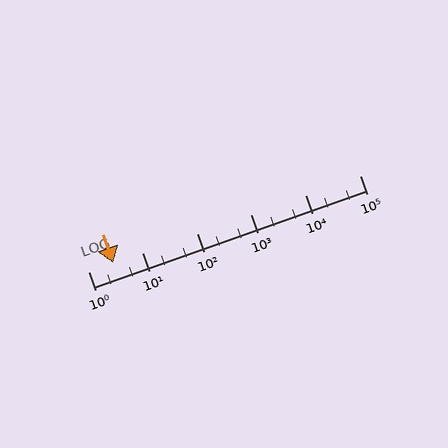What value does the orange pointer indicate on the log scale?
The pointer indicates approximately 2.9.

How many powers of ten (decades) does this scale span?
The scale spans 5 decades, from 1 to 100000.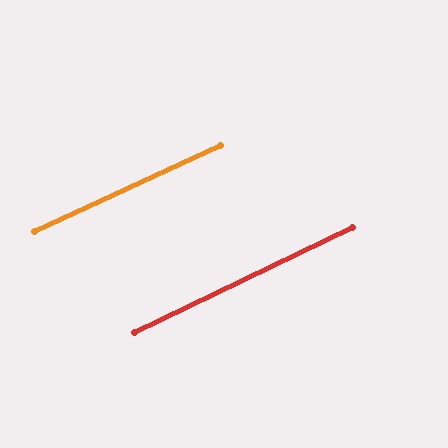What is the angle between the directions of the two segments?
Approximately 1 degree.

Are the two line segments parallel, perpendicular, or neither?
Parallel — their directions differ by only 0.9°.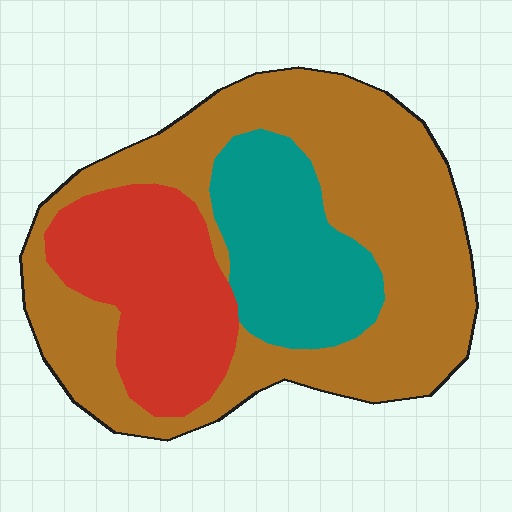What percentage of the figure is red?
Red takes up between a sixth and a third of the figure.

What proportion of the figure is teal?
Teal takes up between a sixth and a third of the figure.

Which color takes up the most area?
Brown, at roughly 55%.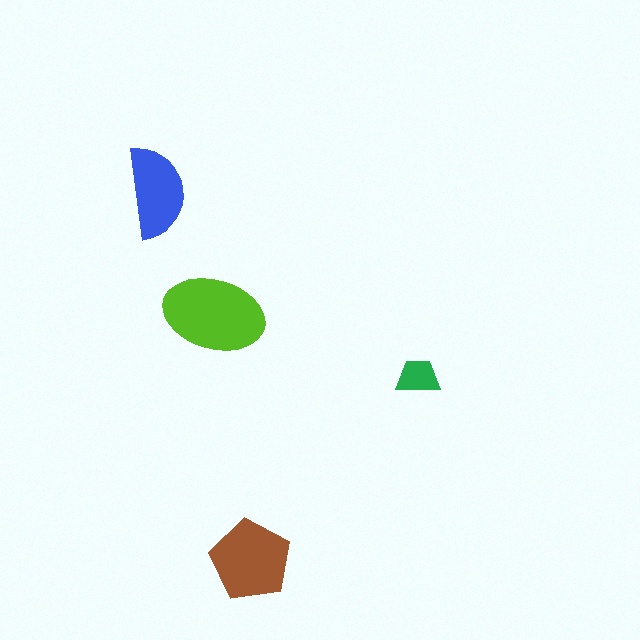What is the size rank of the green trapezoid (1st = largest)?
4th.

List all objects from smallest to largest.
The green trapezoid, the blue semicircle, the brown pentagon, the lime ellipse.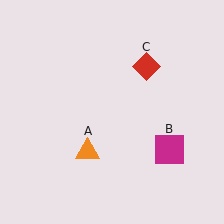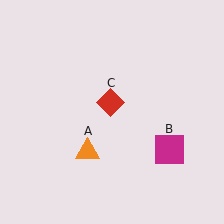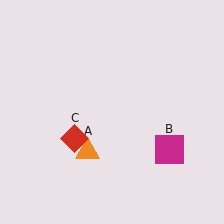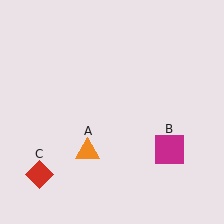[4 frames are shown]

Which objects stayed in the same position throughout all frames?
Orange triangle (object A) and magenta square (object B) remained stationary.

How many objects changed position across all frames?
1 object changed position: red diamond (object C).